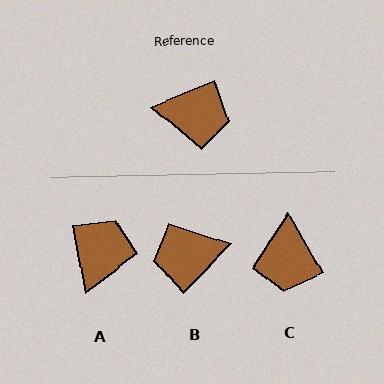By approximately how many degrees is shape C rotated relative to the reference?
Approximately 83 degrees clockwise.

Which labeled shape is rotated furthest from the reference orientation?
B, about 157 degrees away.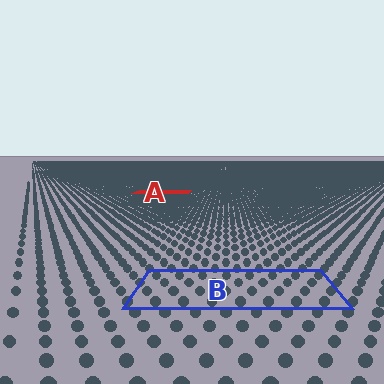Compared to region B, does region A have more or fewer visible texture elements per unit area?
Region A has more texture elements per unit area — they are packed more densely because it is farther away.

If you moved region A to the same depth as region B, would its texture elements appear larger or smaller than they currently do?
They would appear larger. At a closer depth, the same texture elements are projected at a bigger on-screen size.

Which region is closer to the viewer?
Region B is closer. The texture elements there are larger and more spread out.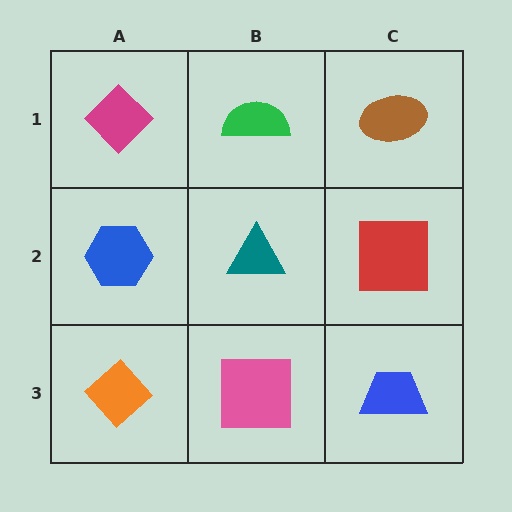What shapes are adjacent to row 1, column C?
A red square (row 2, column C), a green semicircle (row 1, column B).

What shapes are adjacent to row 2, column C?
A brown ellipse (row 1, column C), a blue trapezoid (row 3, column C), a teal triangle (row 2, column B).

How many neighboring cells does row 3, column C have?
2.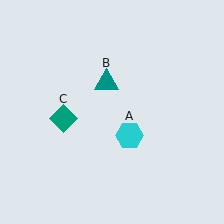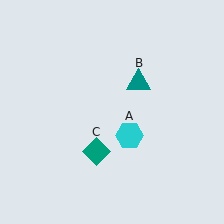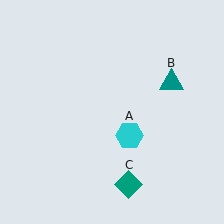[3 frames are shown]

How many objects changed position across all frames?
2 objects changed position: teal triangle (object B), teal diamond (object C).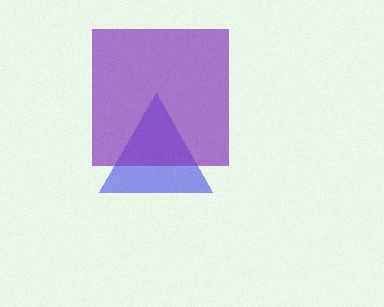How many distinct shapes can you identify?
There are 2 distinct shapes: a blue triangle, a purple square.